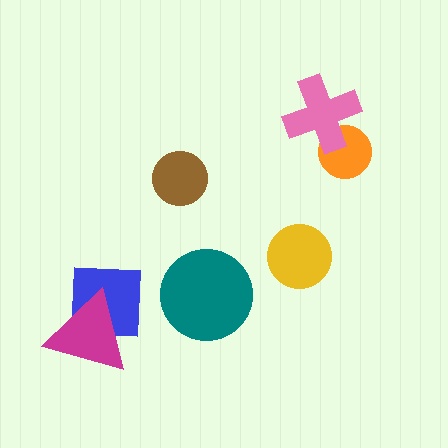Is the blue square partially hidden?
Yes, it is partially covered by another shape.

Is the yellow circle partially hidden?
No, no other shape covers it.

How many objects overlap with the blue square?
1 object overlaps with the blue square.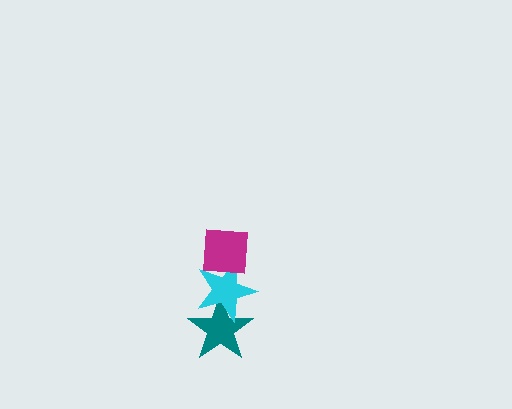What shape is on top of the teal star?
The cyan star is on top of the teal star.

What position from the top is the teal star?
The teal star is 3rd from the top.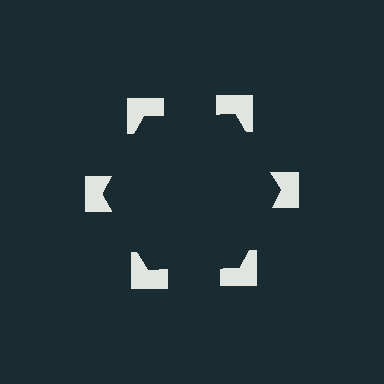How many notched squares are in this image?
There are 6 — one at each vertex of the illusory hexagon.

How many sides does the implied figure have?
6 sides.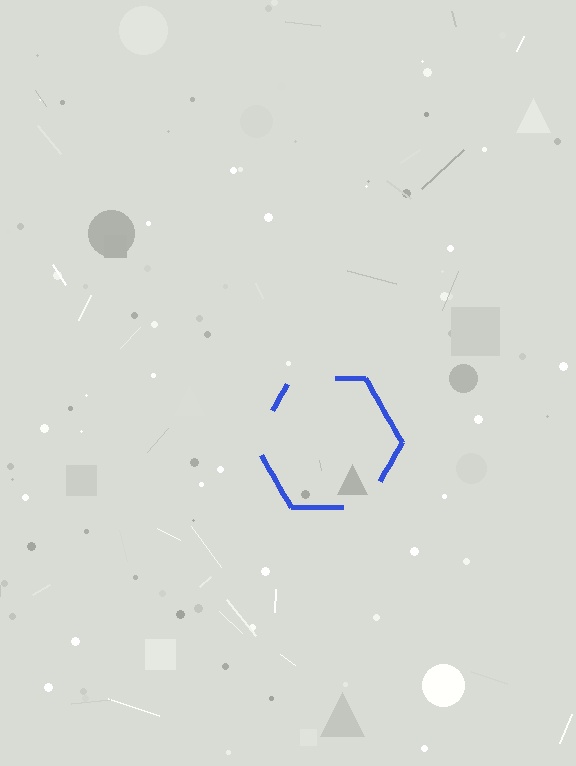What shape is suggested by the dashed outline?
The dashed outline suggests a hexagon.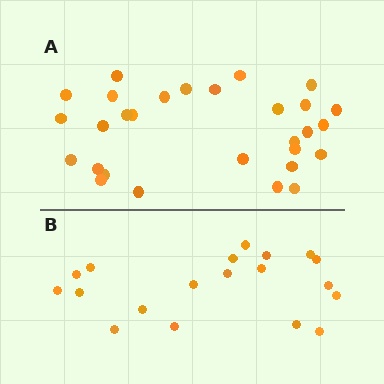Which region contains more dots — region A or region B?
Region A (the top region) has more dots.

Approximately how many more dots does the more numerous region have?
Region A has roughly 10 or so more dots than region B.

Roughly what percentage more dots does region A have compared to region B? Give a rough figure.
About 55% more.